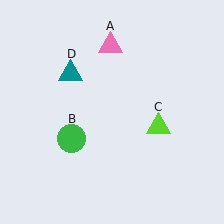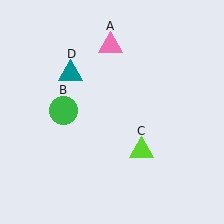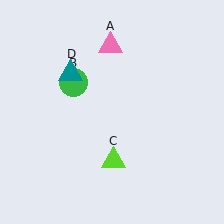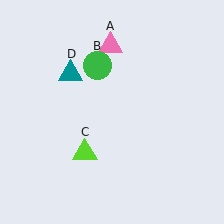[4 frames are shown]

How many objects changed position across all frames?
2 objects changed position: green circle (object B), lime triangle (object C).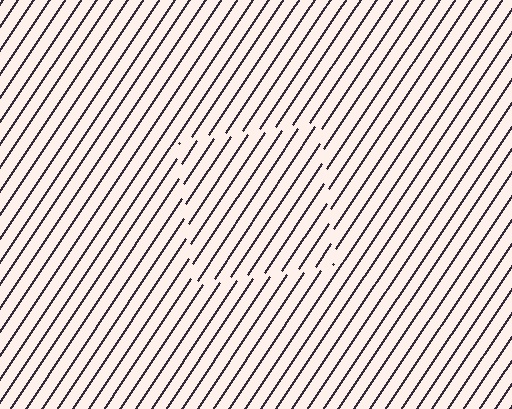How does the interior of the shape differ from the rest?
The interior of the shape contains the same grating, shifted by half a period — the contour is defined by the phase discontinuity where line-ends from the inner and outer gratings abut.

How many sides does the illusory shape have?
4 sides — the line-ends trace a square.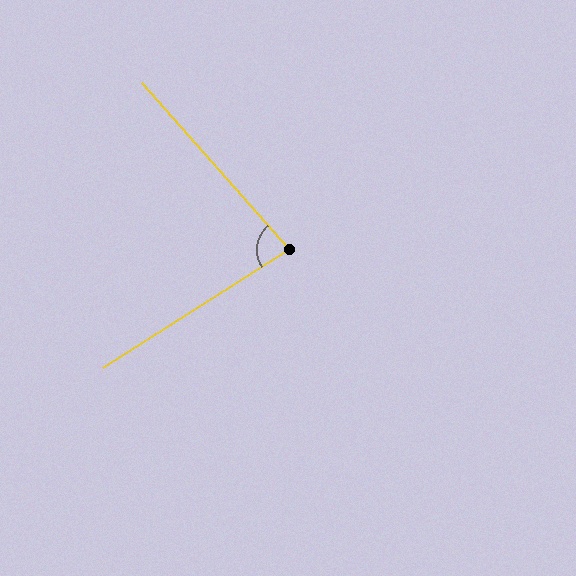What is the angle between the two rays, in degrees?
Approximately 81 degrees.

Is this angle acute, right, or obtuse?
It is acute.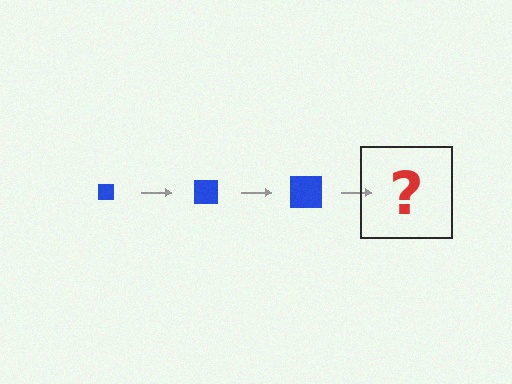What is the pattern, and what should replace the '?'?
The pattern is that the square gets progressively larger each step. The '?' should be a blue square, larger than the previous one.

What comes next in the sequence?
The next element should be a blue square, larger than the previous one.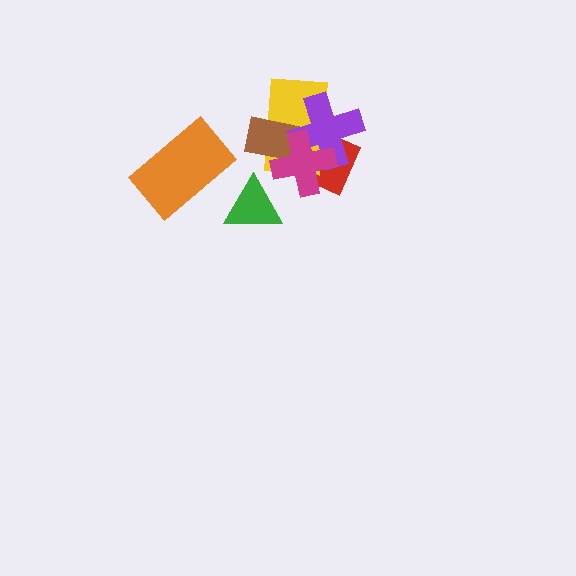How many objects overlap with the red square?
3 objects overlap with the red square.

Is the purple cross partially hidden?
Yes, it is partially covered by another shape.